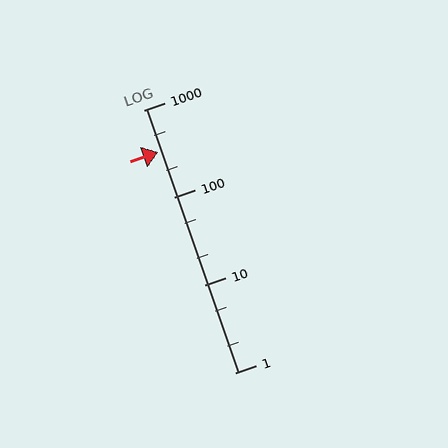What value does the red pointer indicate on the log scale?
The pointer indicates approximately 330.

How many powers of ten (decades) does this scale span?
The scale spans 3 decades, from 1 to 1000.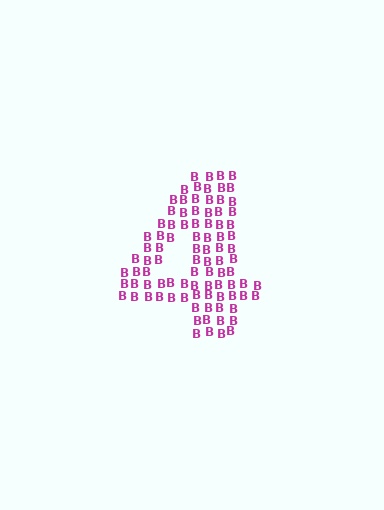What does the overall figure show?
The overall figure shows the digit 4.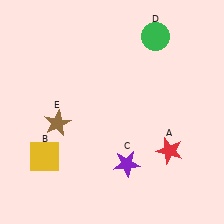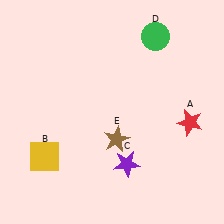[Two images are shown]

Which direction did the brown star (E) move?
The brown star (E) moved right.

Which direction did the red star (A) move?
The red star (A) moved up.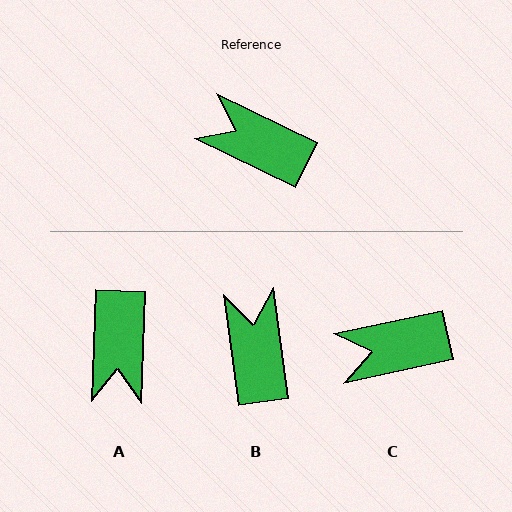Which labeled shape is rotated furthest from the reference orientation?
A, about 114 degrees away.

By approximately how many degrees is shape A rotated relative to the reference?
Approximately 114 degrees counter-clockwise.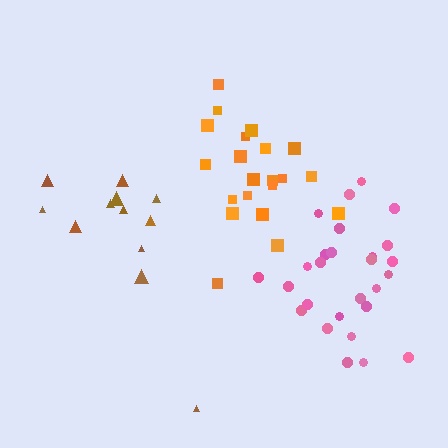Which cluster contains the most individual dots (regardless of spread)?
Pink (28).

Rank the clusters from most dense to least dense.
pink, orange, brown.